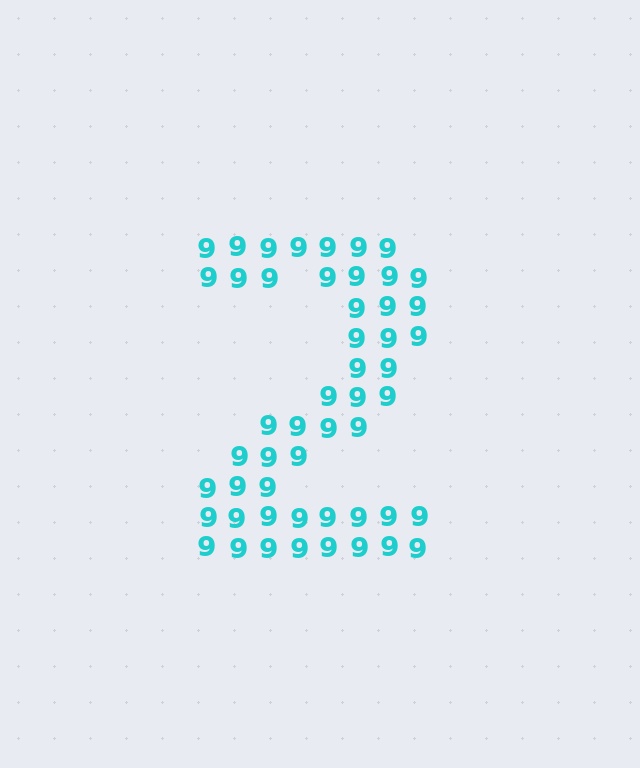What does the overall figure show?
The overall figure shows the digit 2.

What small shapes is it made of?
It is made of small digit 9's.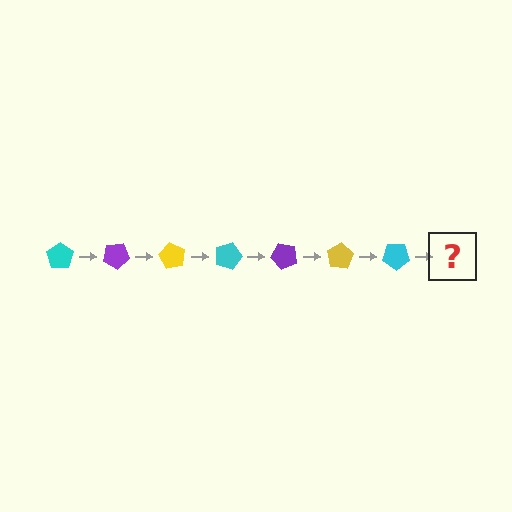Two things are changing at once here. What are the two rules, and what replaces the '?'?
The two rules are that it rotates 30 degrees each step and the color cycles through cyan, purple, and yellow. The '?' should be a purple pentagon, rotated 210 degrees from the start.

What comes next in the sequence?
The next element should be a purple pentagon, rotated 210 degrees from the start.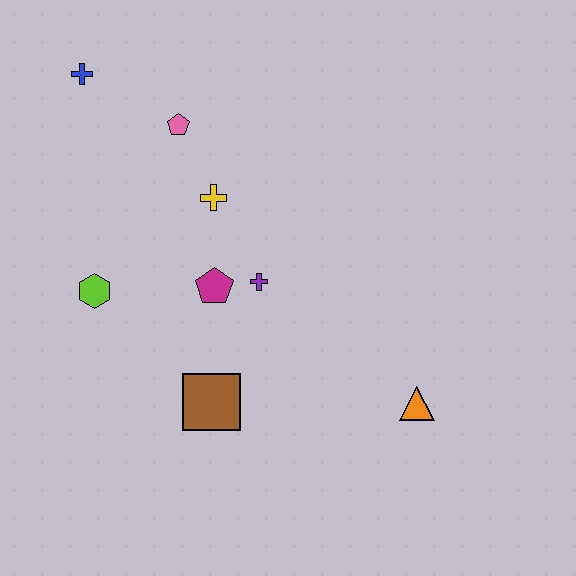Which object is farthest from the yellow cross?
The orange triangle is farthest from the yellow cross.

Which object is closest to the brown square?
The magenta pentagon is closest to the brown square.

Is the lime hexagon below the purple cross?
Yes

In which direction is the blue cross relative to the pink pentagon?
The blue cross is to the left of the pink pentagon.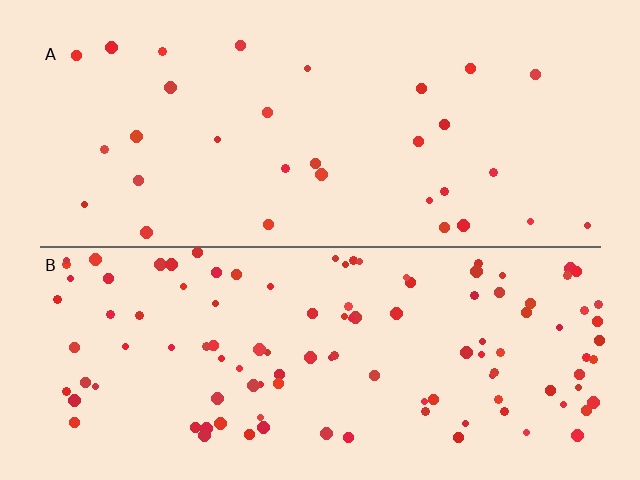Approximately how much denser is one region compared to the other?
Approximately 3.6× — region B over region A.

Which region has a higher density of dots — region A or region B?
B (the bottom).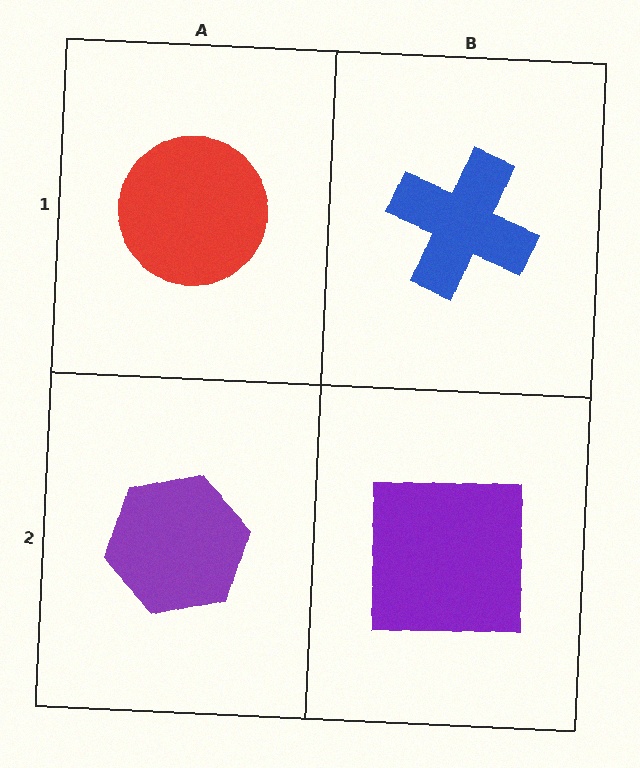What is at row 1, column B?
A blue cross.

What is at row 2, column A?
A purple hexagon.